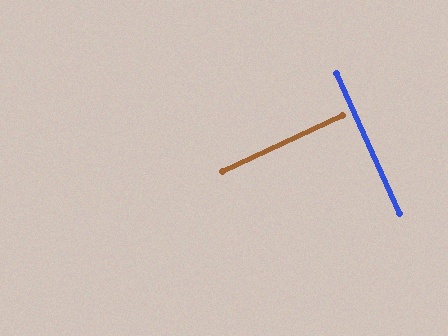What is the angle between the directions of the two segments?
Approximately 89 degrees.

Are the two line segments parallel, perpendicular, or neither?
Perpendicular — they meet at approximately 89°.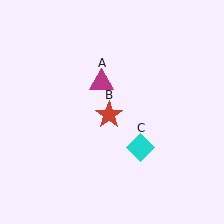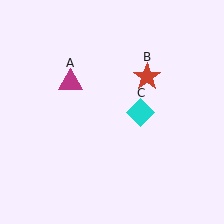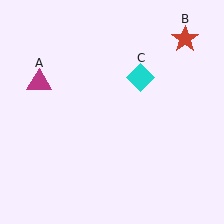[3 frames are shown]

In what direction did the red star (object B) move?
The red star (object B) moved up and to the right.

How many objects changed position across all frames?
3 objects changed position: magenta triangle (object A), red star (object B), cyan diamond (object C).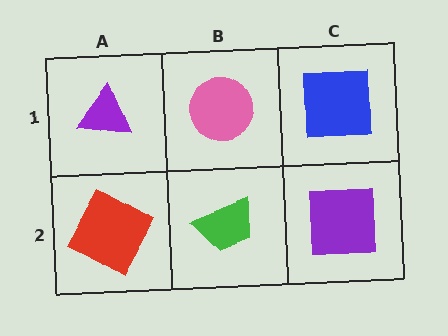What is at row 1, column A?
A purple triangle.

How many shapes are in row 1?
3 shapes.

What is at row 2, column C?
A purple square.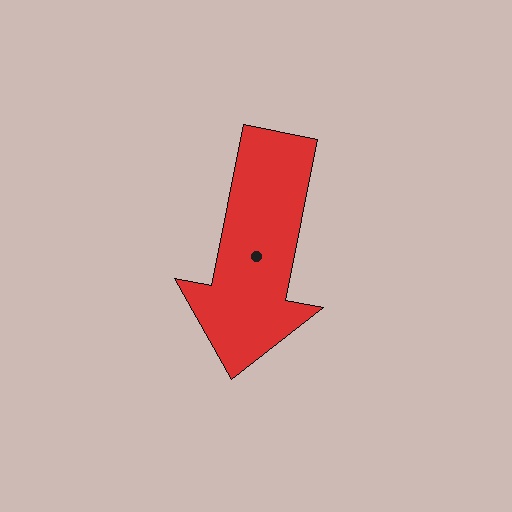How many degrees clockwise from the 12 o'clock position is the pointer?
Approximately 191 degrees.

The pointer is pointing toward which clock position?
Roughly 6 o'clock.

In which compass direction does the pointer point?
South.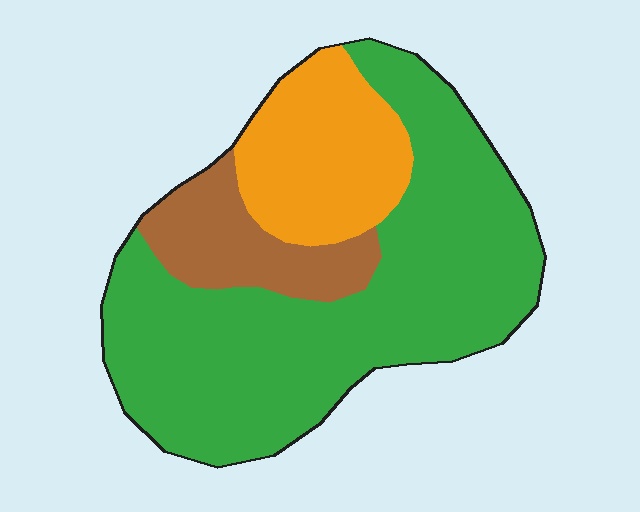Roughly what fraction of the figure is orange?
Orange covers 21% of the figure.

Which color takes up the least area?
Brown, at roughly 15%.